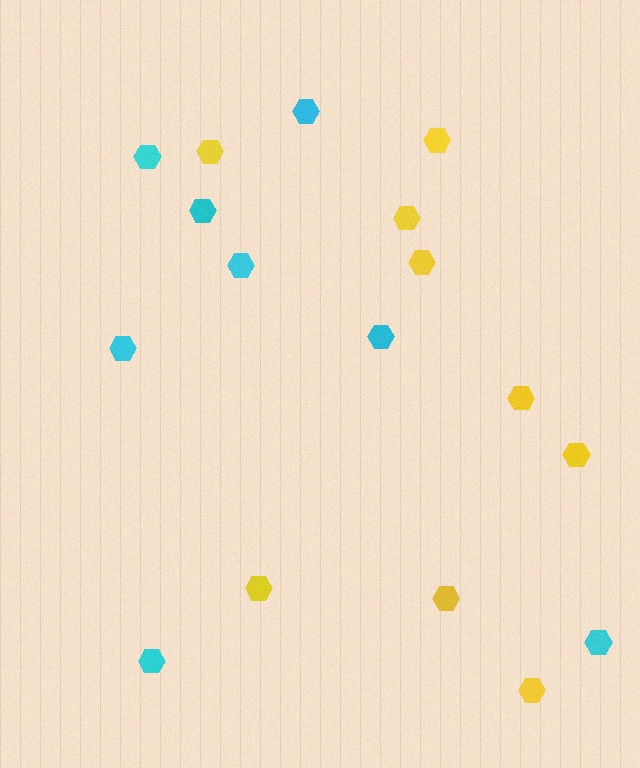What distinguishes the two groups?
There are 2 groups: one group of cyan hexagons (8) and one group of yellow hexagons (9).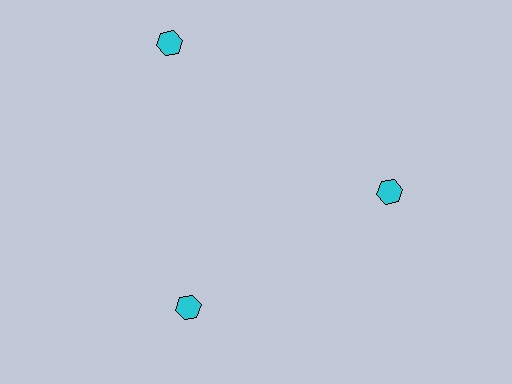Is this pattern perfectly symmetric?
No. The 3 cyan hexagons are arranged in a ring, but one element near the 11 o'clock position is pushed outward from the center, breaking the 3-fold rotational symmetry.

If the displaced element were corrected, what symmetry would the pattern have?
It would have 3-fold rotational symmetry — the pattern would map onto itself every 120 degrees.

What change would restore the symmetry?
The symmetry would be restored by moving it inward, back onto the ring so that all 3 hexagons sit at equal angles and equal distance from the center.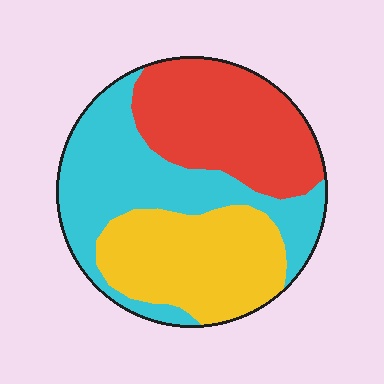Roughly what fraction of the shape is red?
Red covers roughly 35% of the shape.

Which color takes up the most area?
Cyan, at roughly 35%.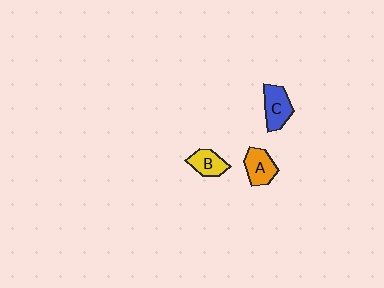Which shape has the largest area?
Shape C (blue).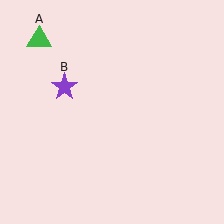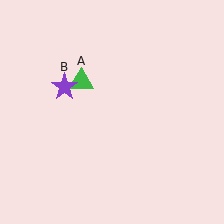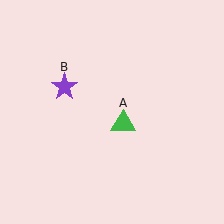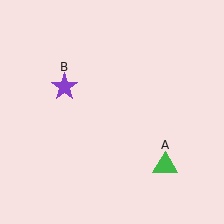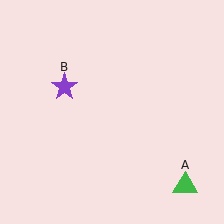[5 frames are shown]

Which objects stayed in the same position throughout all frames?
Purple star (object B) remained stationary.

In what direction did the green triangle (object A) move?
The green triangle (object A) moved down and to the right.